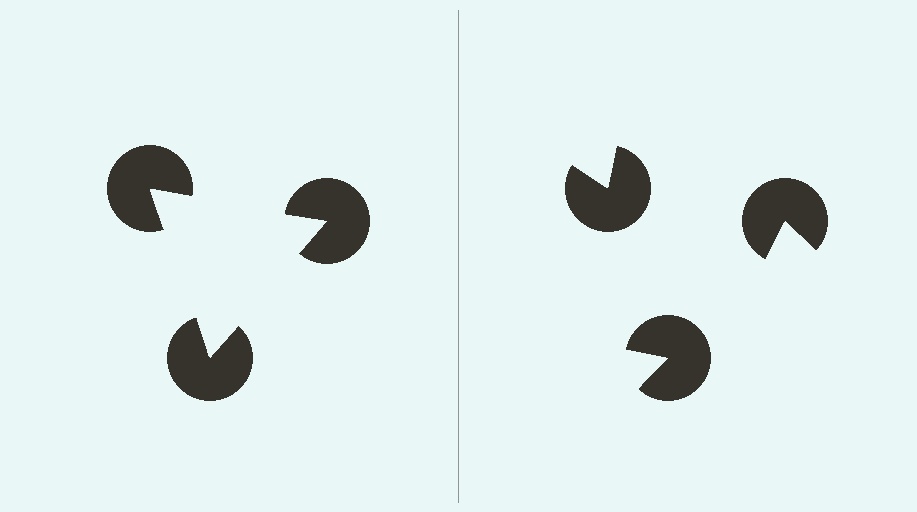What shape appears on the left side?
An illusory triangle.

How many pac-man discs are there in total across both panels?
6 — 3 on each side.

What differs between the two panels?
The pac-man discs are positioned identically on both sides; only the wedge orientations differ. On the left they align to a triangle; on the right they are misaligned.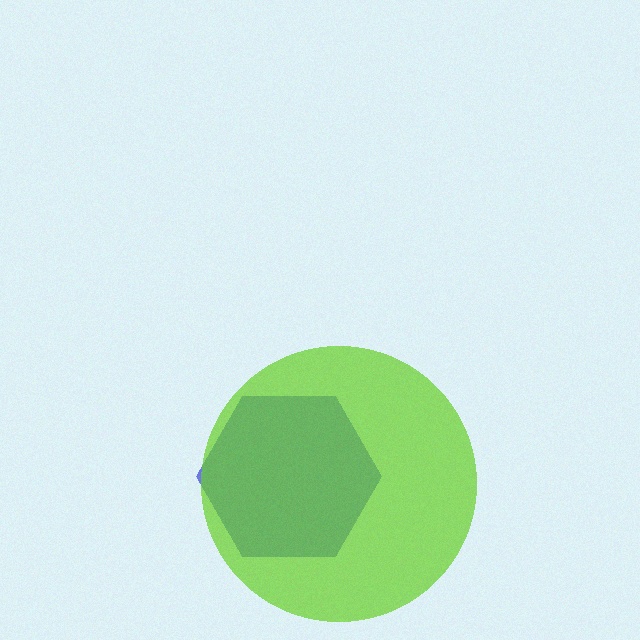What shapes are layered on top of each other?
The layered shapes are: a blue hexagon, a lime circle.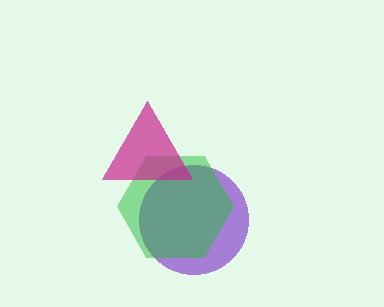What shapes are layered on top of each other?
The layered shapes are: a purple circle, a green hexagon, a magenta triangle.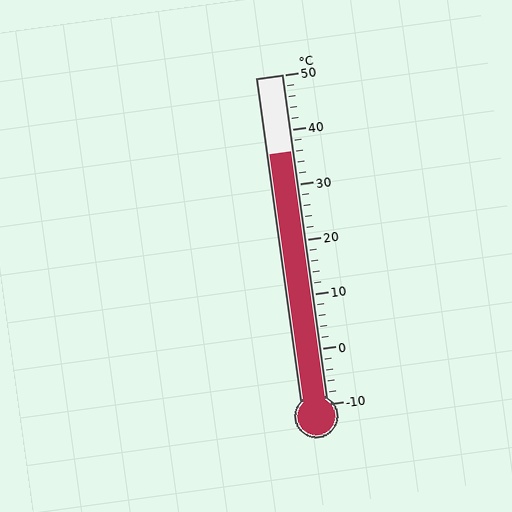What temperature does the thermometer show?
The thermometer shows approximately 36°C.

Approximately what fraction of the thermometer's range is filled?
The thermometer is filled to approximately 75% of its range.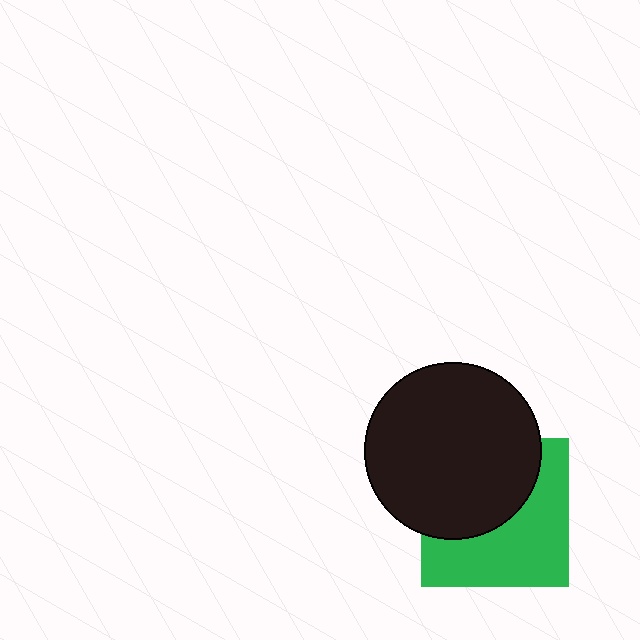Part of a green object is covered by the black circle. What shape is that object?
It is a square.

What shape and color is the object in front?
The object in front is a black circle.